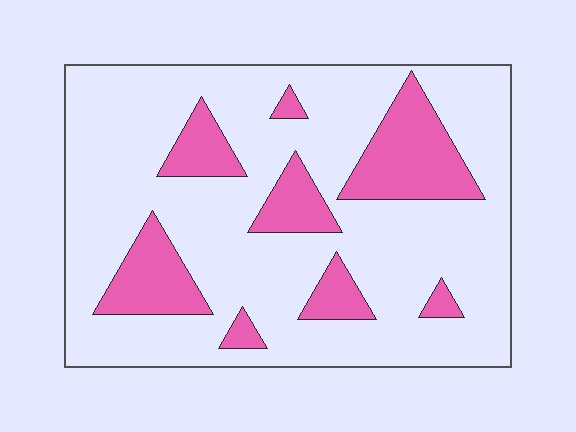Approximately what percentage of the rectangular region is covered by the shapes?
Approximately 20%.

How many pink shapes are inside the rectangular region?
8.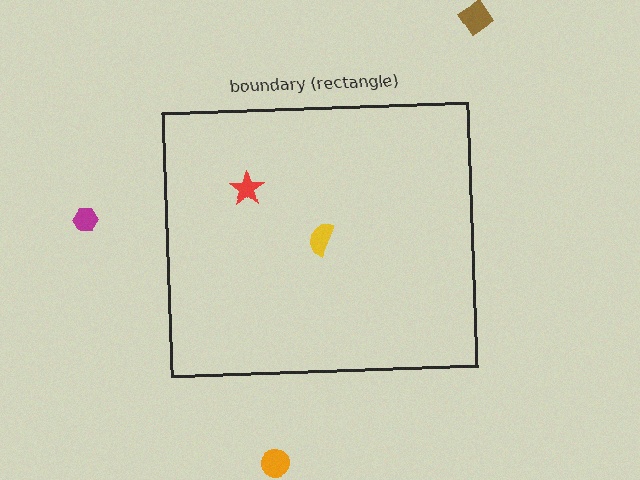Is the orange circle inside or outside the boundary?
Outside.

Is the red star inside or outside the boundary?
Inside.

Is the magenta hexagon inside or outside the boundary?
Outside.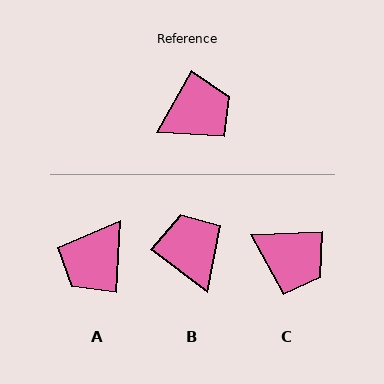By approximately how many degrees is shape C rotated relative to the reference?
Approximately 58 degrees clockwise.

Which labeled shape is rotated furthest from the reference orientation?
A, about 153 degrees away.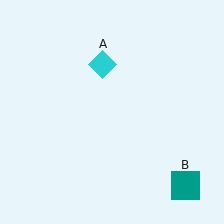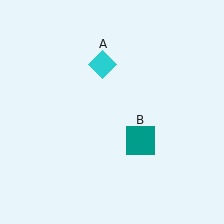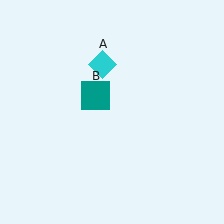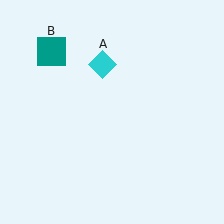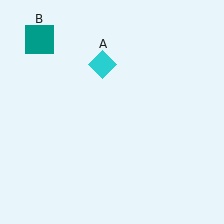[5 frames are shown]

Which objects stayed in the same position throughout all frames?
Cyan diamond (object A) remained stationary.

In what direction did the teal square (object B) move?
The teal square (object B) moved up and to the left.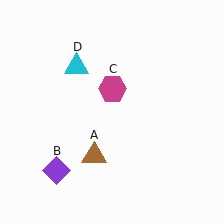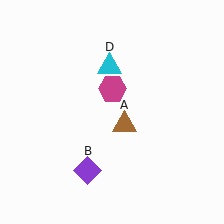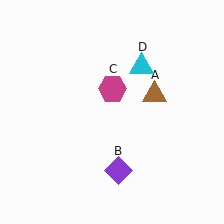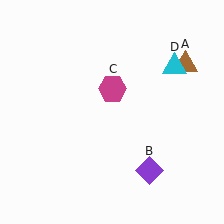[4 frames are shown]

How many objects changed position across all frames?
3 objects changed position: brown triangle (object A), purple diamond (object B), cyan triangle (object D).